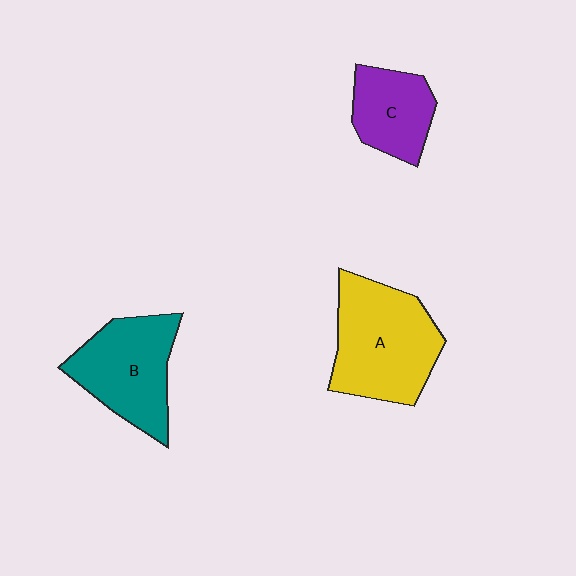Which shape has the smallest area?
Shape C (purple).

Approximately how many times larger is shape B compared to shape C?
Approximately 1.5 times.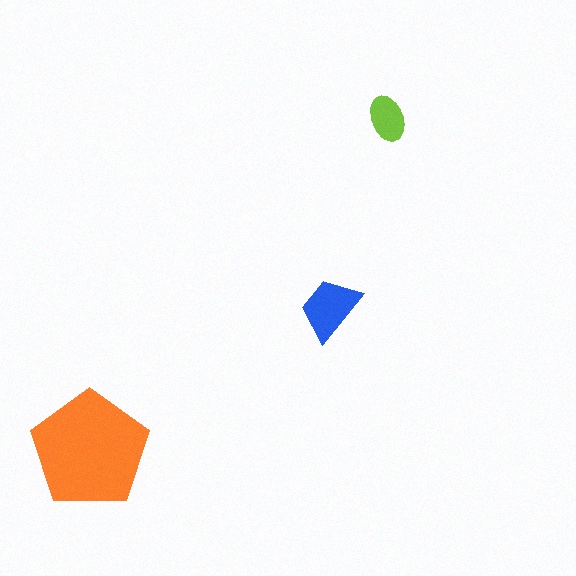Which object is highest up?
The lime ellipse is topmost.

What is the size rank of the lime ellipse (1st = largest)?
3rd.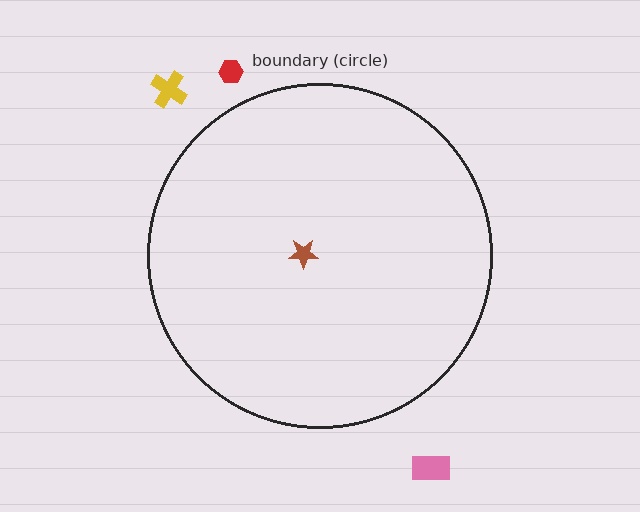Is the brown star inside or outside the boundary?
Inside.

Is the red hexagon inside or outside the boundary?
Outside.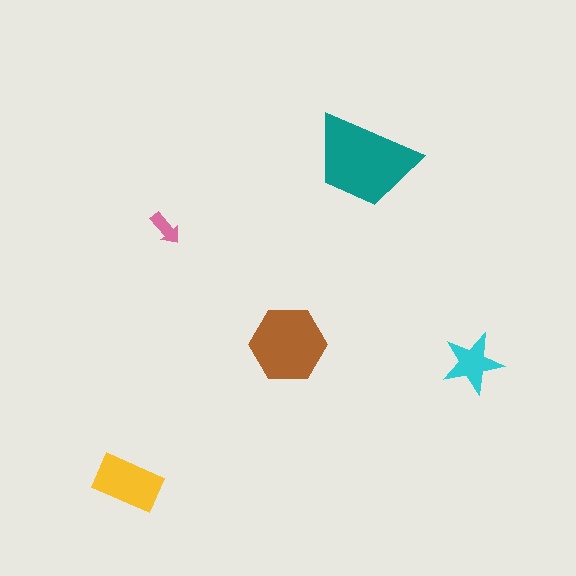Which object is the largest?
The teal trapezoid.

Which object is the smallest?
The pink arrow.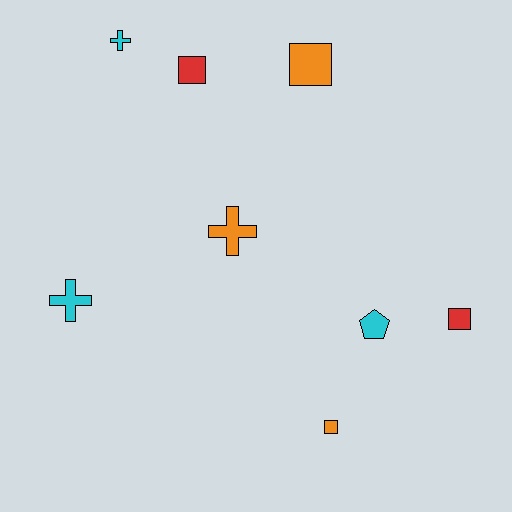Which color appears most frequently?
Cyan, with 3 objects.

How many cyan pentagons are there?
There is 1 cyan pentagon.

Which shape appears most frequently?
Square, with 4 objects.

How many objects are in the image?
There are 8 objects.